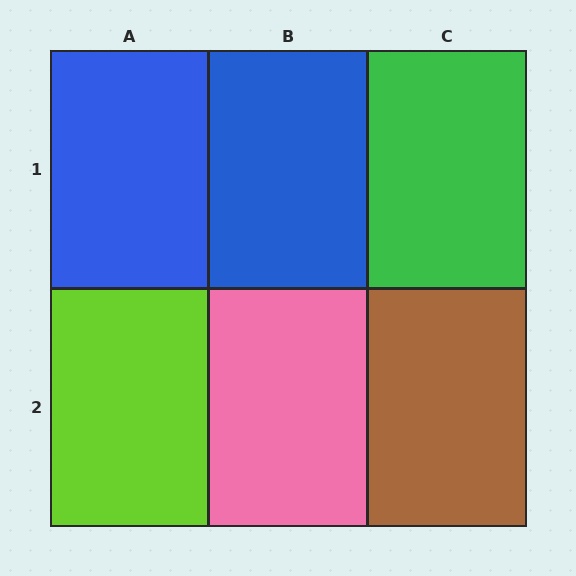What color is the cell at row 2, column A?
Lime.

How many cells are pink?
1 cell is pink.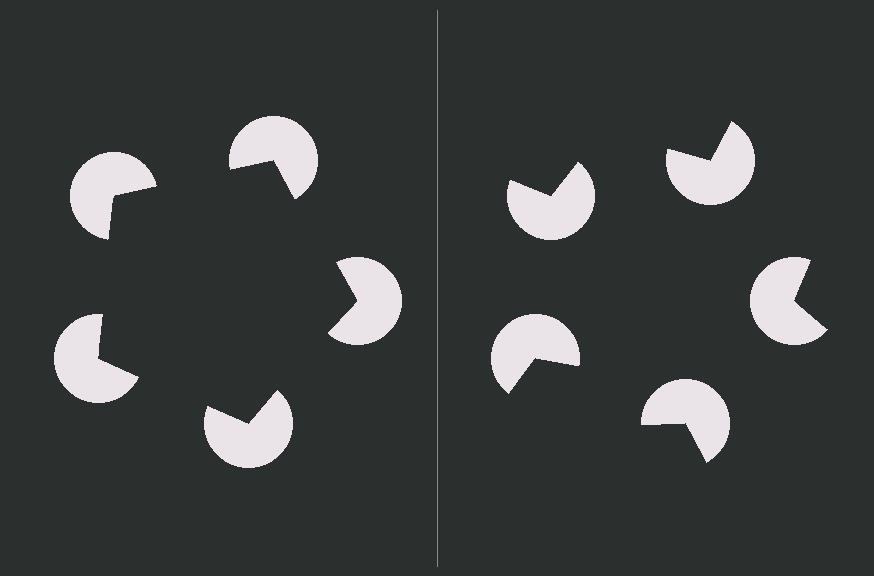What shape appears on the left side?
An illusory pentagon.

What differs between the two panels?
The pac-man discs are positioned identically on both sides; only the wedge orientations differ. On the left they align to a pentagon; on the right they are misaligned.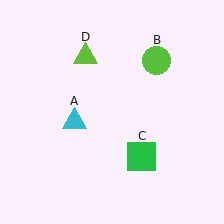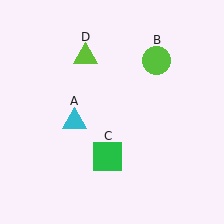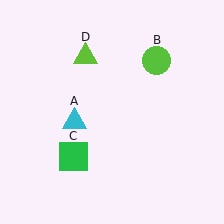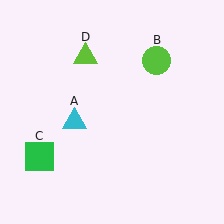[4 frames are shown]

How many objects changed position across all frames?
1 object changed position: green square (object C).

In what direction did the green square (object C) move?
The green square (object C) moved left.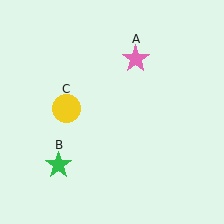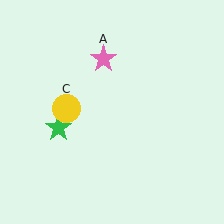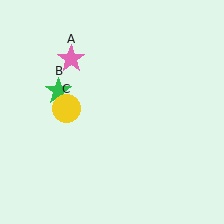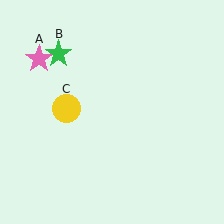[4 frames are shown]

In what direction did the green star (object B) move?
The green star (object B) moved up.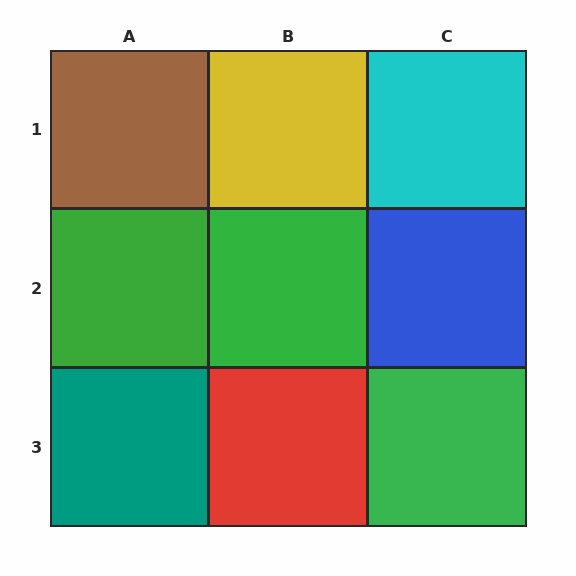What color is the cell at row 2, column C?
Blue.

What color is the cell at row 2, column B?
Green.